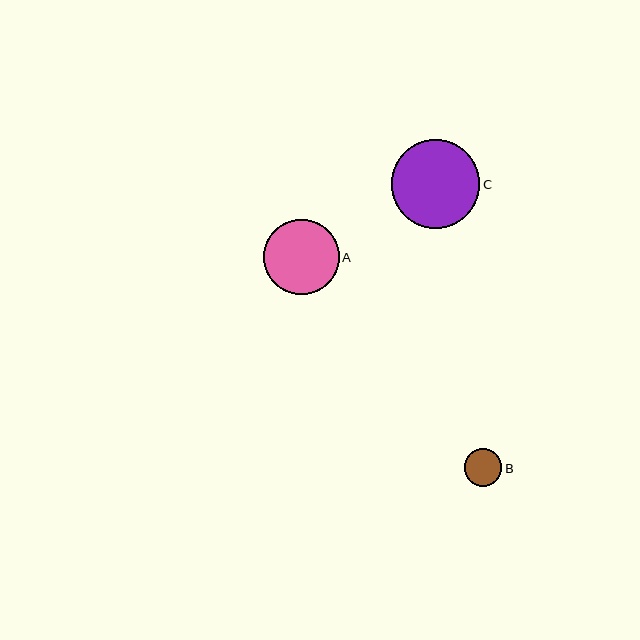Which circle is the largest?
Circle C is the largest with a size of approximately 89 pixels.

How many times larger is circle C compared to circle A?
Circle C is approximately 1.2 times the size of circle A.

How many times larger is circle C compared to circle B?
Circle C is approximately 2.3 times the size of circle B.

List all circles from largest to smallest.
From largest to smallest: C, A, B.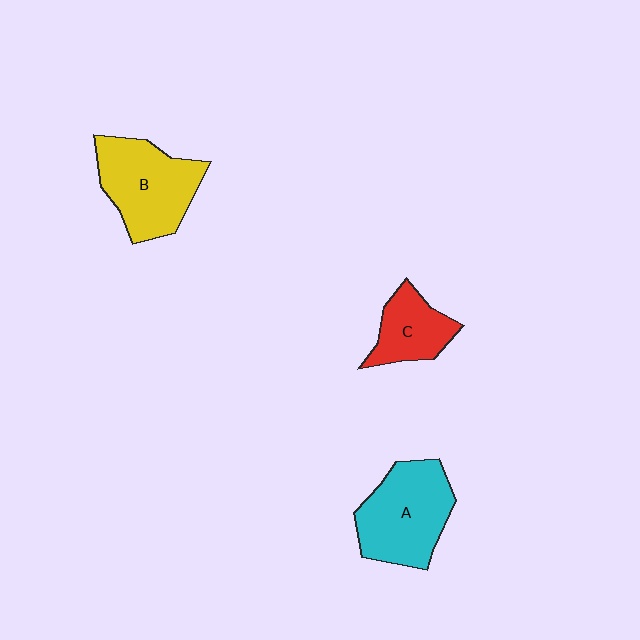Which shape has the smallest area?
Shape C (red).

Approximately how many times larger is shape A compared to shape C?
Approximately 1.7 times.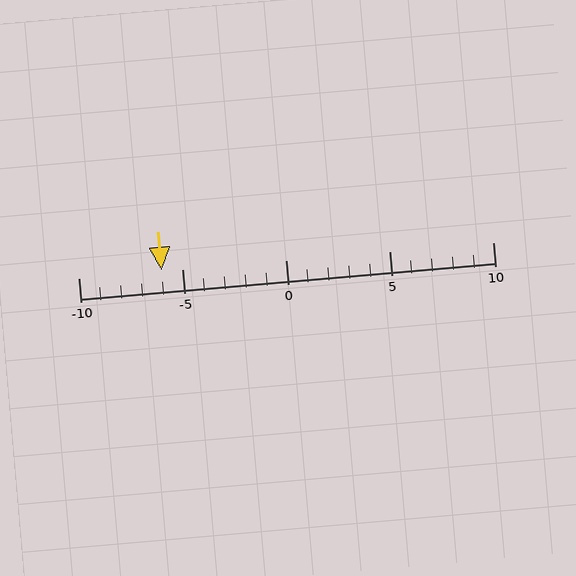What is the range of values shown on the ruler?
The ruler shows values from -10 to 10.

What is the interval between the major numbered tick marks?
The major tick marks are spaced 5 units apart.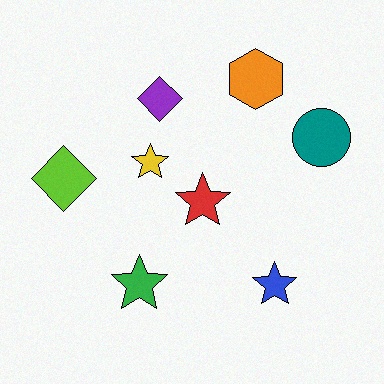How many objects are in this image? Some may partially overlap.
There are 8 objects.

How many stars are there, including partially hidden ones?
There are 4 stars.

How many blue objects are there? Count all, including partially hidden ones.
There is 1 blue object.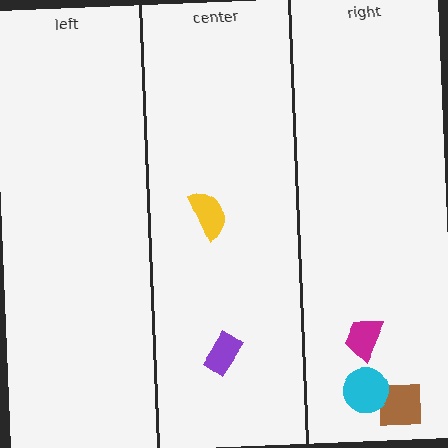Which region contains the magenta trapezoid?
The right region.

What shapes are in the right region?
The magenta trapezoid, the brown square, the cyan circle.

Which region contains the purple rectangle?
The center region.